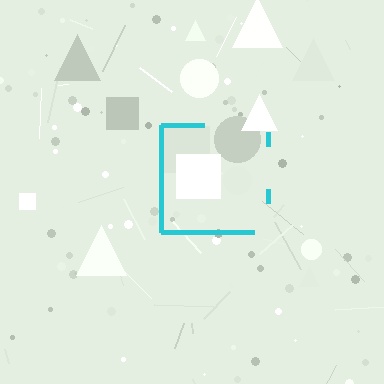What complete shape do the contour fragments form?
The contour fragments form a square.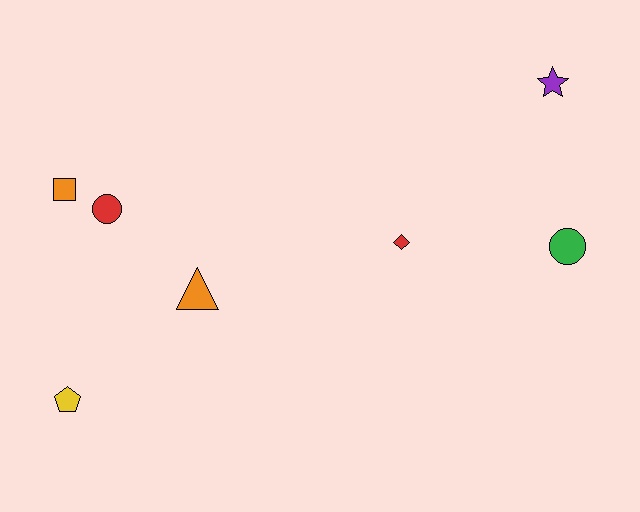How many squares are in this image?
There is 1 square.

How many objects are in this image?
There are 7 objects.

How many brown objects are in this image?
There are no brown objects.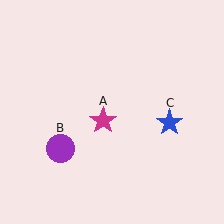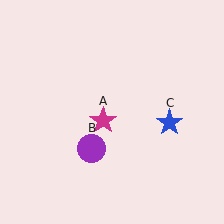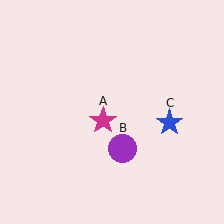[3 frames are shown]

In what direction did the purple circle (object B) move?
The purple circle (object B) moved right.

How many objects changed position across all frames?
1 object changed position: purple circle (object B).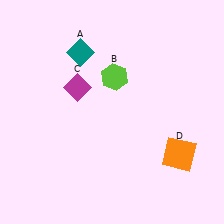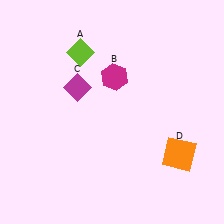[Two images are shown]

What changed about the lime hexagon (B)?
In Image 1, B is lime. In Image 2, it changed to magenta.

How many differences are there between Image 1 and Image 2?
There are 2 differences between the two images.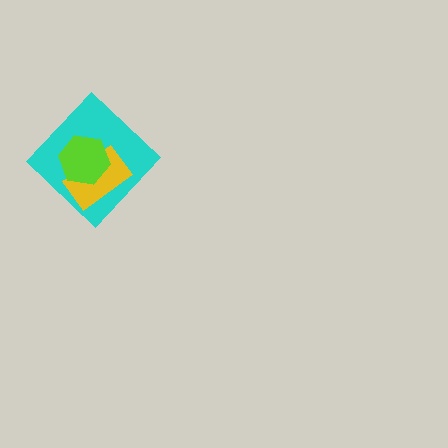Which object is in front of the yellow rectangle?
The lime hexagon is in front of the yellow rectangle.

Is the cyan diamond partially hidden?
Yes, it is partially covered by another shape.